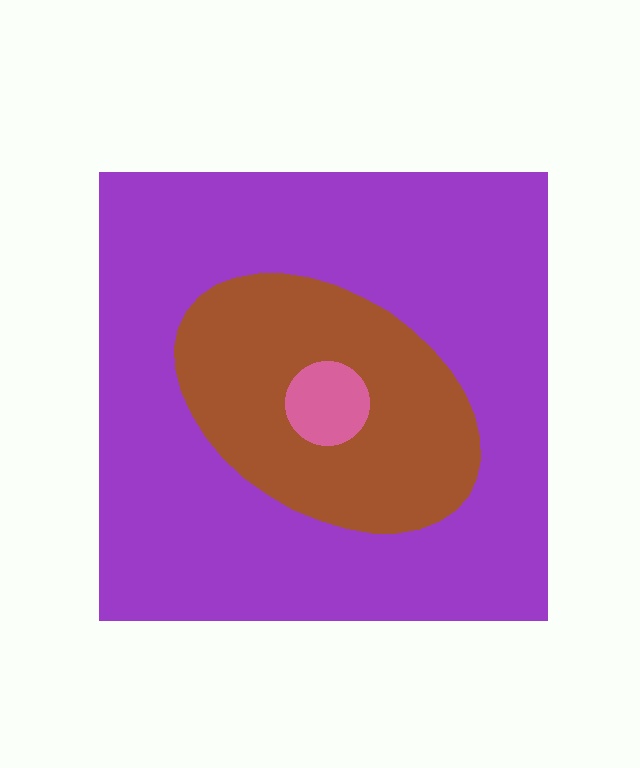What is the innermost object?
The pink circle.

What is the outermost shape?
The purple square.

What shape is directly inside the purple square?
The brown ellipse.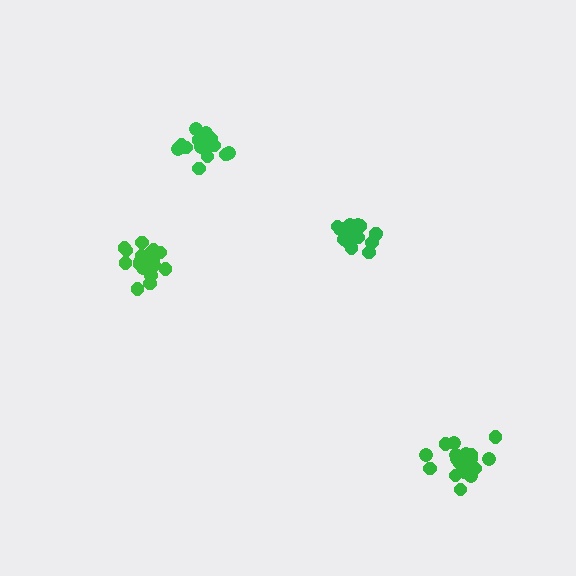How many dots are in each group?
Group 1: 19 dots, Group 2: 17 dots, Group 3: 19 dots, Group 4: 17 dots (72 total).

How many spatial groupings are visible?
There are 4 spatial groupings.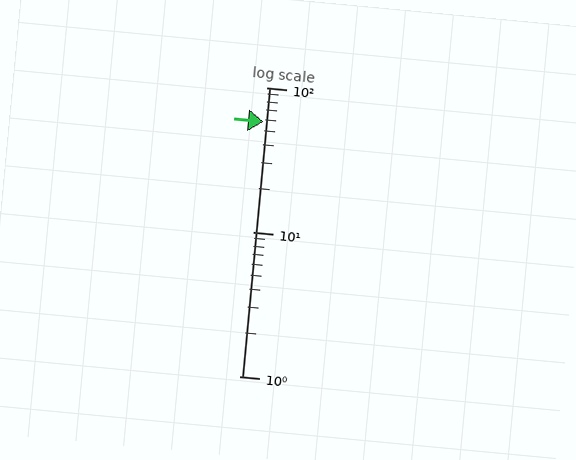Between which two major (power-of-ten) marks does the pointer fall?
The pointer is between 10 and 100.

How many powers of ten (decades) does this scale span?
The scale spans 2 decades, from 1 to 100.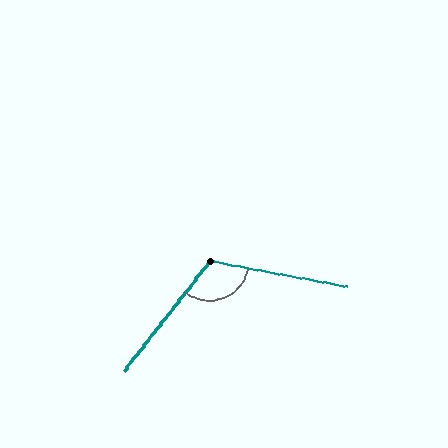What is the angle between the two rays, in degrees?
Approximately 118 degrees.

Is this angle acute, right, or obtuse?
It is obtuse.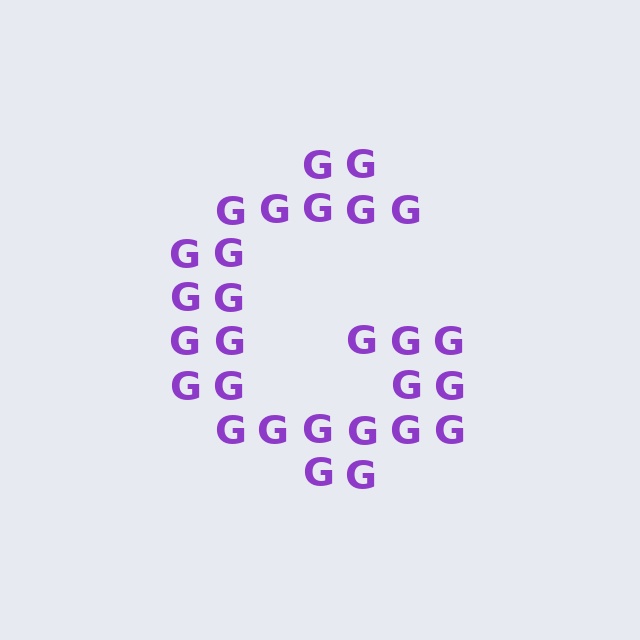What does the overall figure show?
The overall figure shows the letter G.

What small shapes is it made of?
It is made of small letter G's.